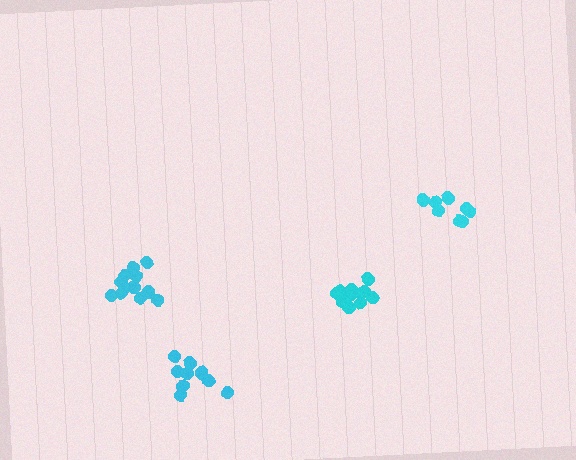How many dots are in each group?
Group 1: 13 dots, Group 2: 13 dots, Group 3: 8 dots, Group 4: 9 dots (43 total).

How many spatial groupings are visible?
There are 4 spatial groupings.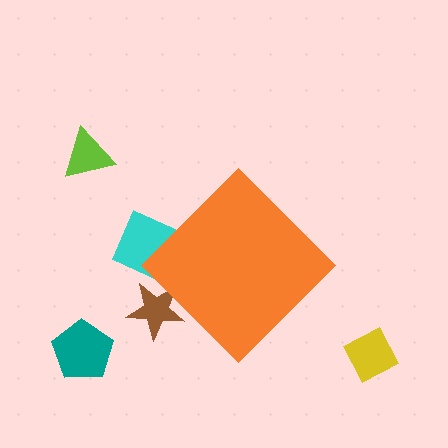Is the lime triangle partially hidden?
No, the lime triangle is fully visible.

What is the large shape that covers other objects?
An orange diamond.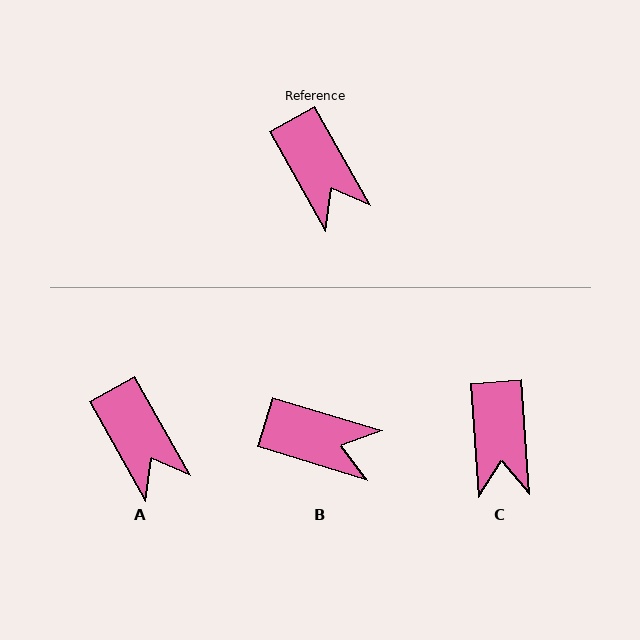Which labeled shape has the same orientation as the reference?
A.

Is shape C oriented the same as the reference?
No, it is off by about 26 degrees.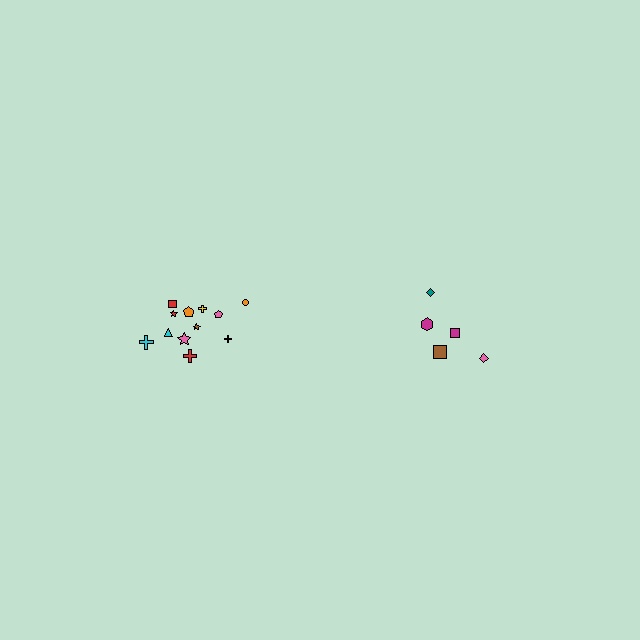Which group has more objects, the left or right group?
The left group.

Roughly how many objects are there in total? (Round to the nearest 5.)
Roughly 20 objects in total.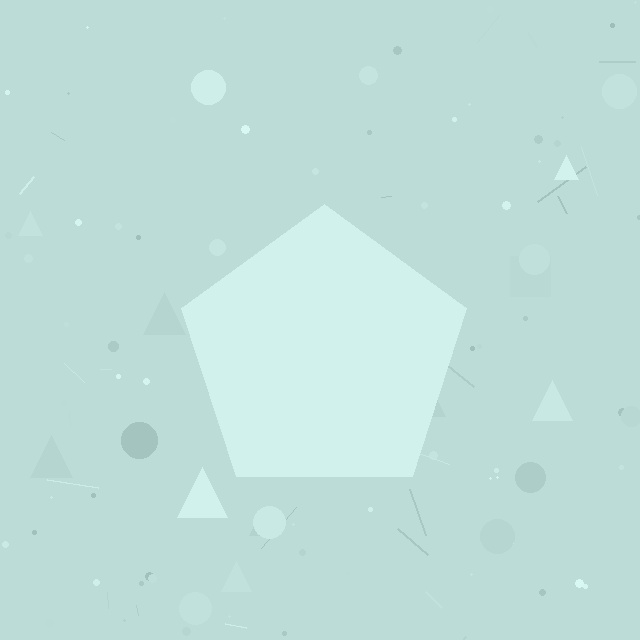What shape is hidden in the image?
A pentagon is hidden in the image.